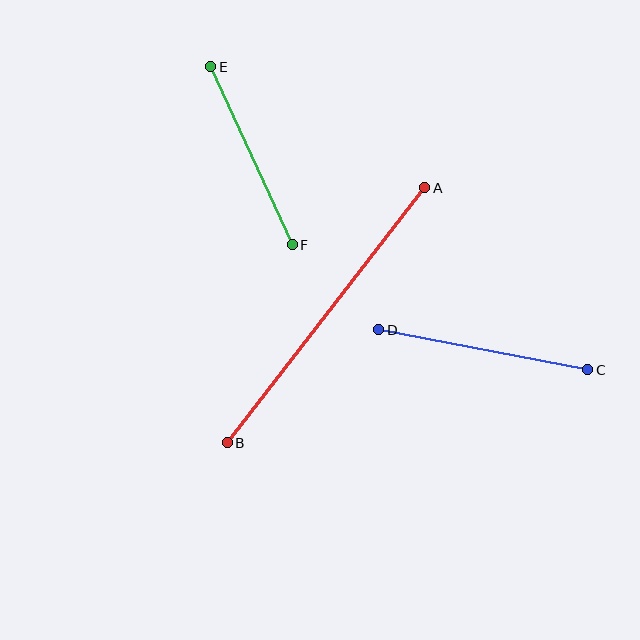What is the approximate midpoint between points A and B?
The midpoint is at approximately (326, 315) pixels.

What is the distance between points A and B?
The distance is approximately 322 pixels.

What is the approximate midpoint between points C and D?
The midpoint is at approximately (483, 350) pixels.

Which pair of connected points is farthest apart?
Points A and B are farthest apart.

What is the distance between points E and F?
The distance is approximately 195 pixels.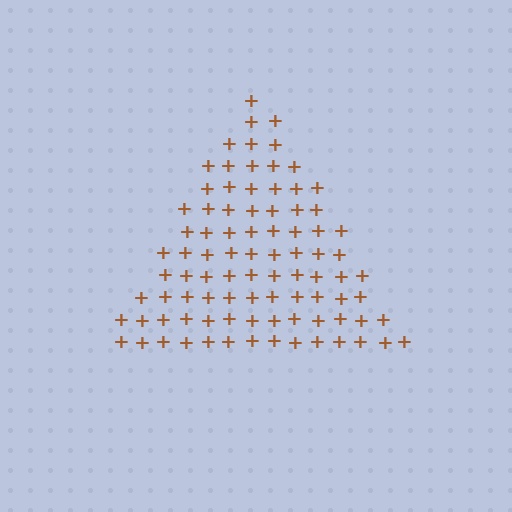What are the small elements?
The small elements are plus signs.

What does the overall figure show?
The overall figure shows a triangle.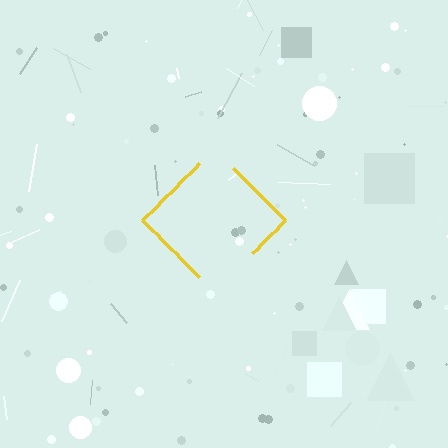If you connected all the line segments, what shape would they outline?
They would outline a diamond.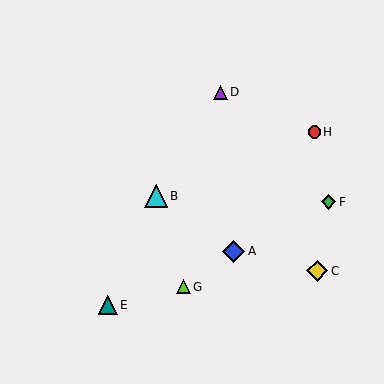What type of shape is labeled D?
Shape D is a purple triangle.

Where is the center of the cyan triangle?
The center of the cyan triangle is at (156, 196).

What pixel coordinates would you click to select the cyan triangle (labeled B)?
Click at (156, 196) to select the cyan triangle B.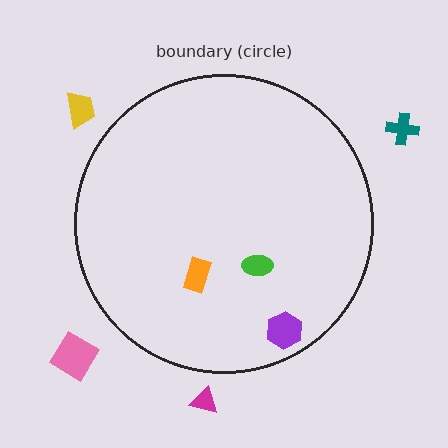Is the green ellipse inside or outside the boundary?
Inside.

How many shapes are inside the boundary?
3 inside, 4 outside.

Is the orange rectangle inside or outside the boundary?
Inside.